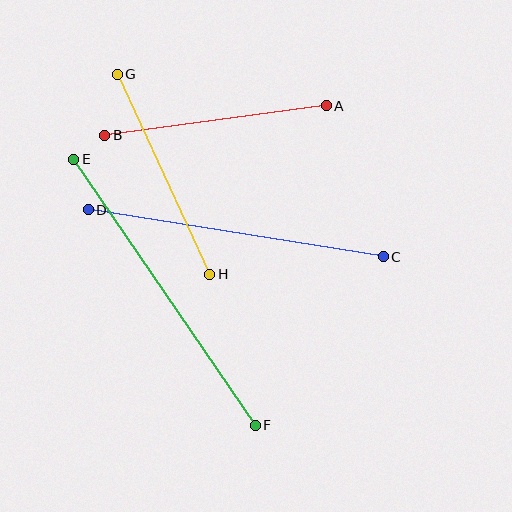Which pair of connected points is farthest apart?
Points E and F are farthest apart.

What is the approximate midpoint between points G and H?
The midpoint is at approximately (164, 174) pixels.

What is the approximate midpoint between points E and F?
The midpoint is at approximately (165, 292) pixels.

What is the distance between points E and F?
The distance is approximately 322 pixels.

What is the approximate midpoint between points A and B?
The midpoint is at approximately (216, 120) pixels.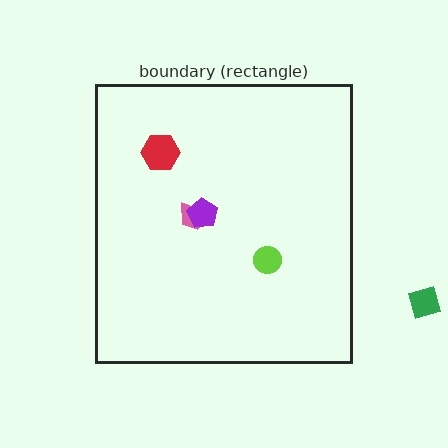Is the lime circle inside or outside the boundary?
Inside.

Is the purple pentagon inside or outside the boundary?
Inside.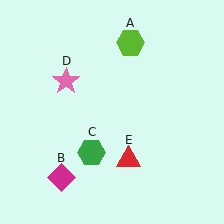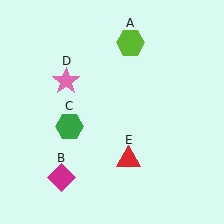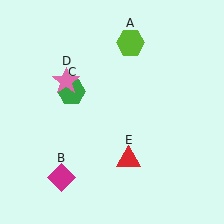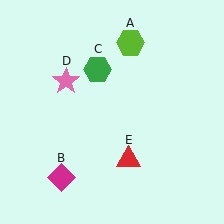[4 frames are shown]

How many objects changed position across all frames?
1 object changed position: green hexagon (object C).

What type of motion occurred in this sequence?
The green hexagon (object C) rotated clockwise around the center of the scene.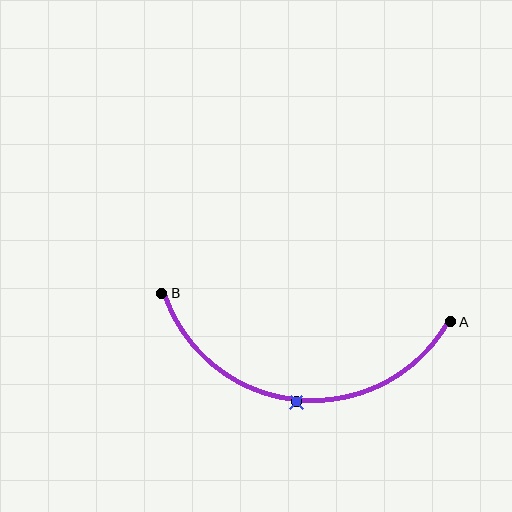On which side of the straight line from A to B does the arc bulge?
The arc bulges below the straight line connecting A and B.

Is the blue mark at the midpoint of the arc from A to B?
Yes. The blue mark lies on the arc at equal arc-length from both A and B — it is the arc midpoint.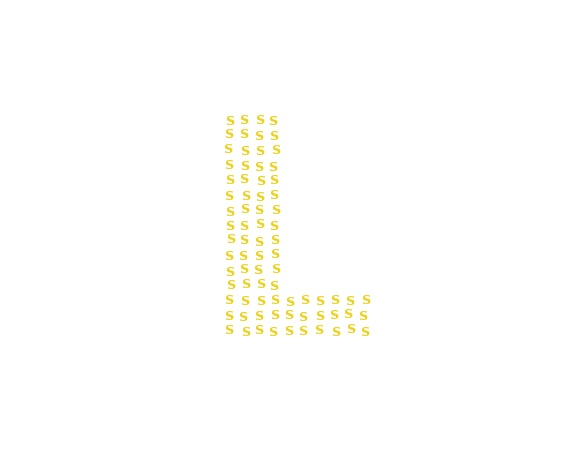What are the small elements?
The small elements are letter S's.